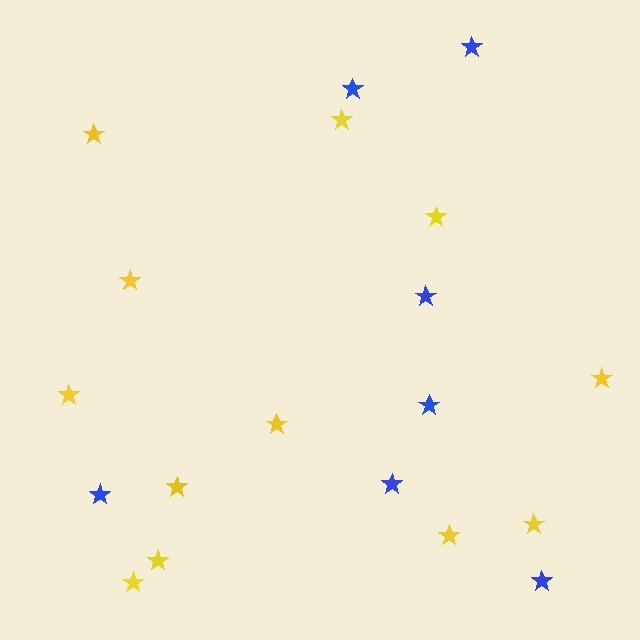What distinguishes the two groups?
There are 2 groups: one group of yellow stars (12) and one group of blue stars (7).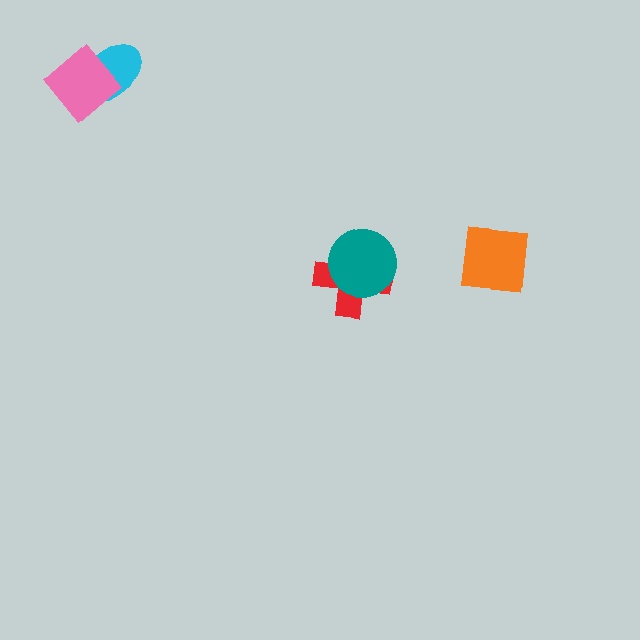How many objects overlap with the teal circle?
1 object overlaps with the teal circle.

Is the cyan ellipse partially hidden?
Yes, it is partially covered by another shape.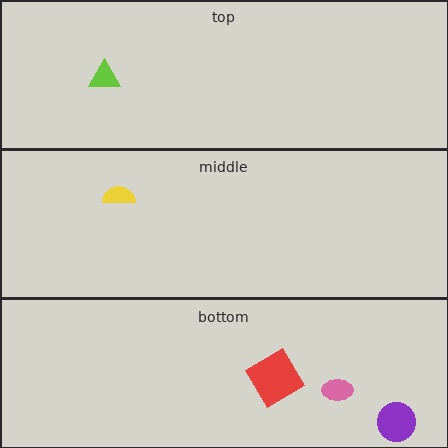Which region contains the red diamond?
The bottom region.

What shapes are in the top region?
The lime triangle.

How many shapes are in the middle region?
1.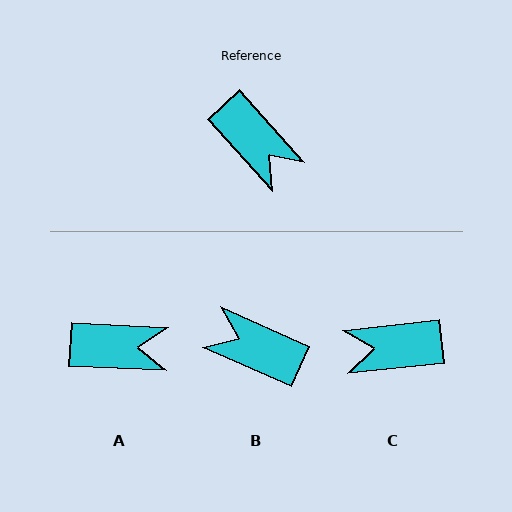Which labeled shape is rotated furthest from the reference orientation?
B, about 156 degrees away.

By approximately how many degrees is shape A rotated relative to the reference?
Approximately 45 degrees counter-clockwise.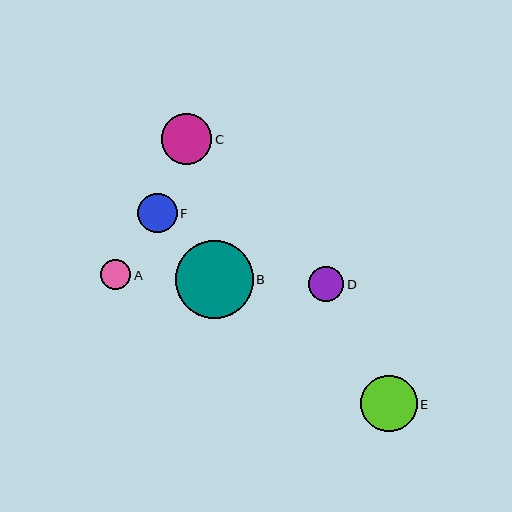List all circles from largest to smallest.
From largest to smallest: B, E, C, F, D, A.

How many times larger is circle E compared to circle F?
Circle E is approximately 1.4 times the size of circle F.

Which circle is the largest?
Circle B is the largest with a size of approximately 78 pixels.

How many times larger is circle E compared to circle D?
Circle E is approximately 1.6 times the size of circle D.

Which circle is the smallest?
Circle A is the smallest with a size of approximately 30 pixels.